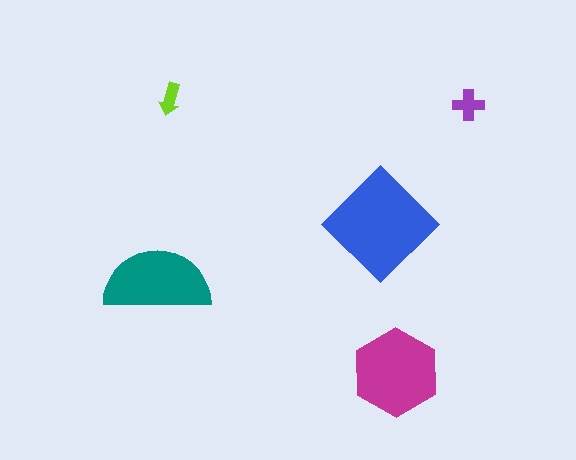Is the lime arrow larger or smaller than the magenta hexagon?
Smaller.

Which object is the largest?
The blue diamond.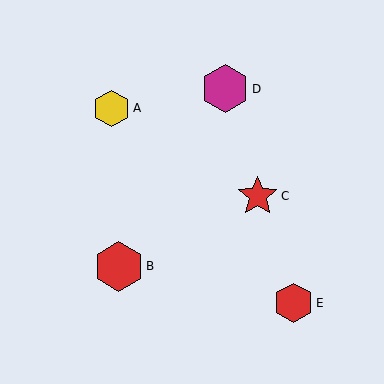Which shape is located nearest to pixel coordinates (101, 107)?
The yellow hexagon (labeled A) at (111, 108) is nearest to that location.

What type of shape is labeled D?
Shape D is a magenta hexagon.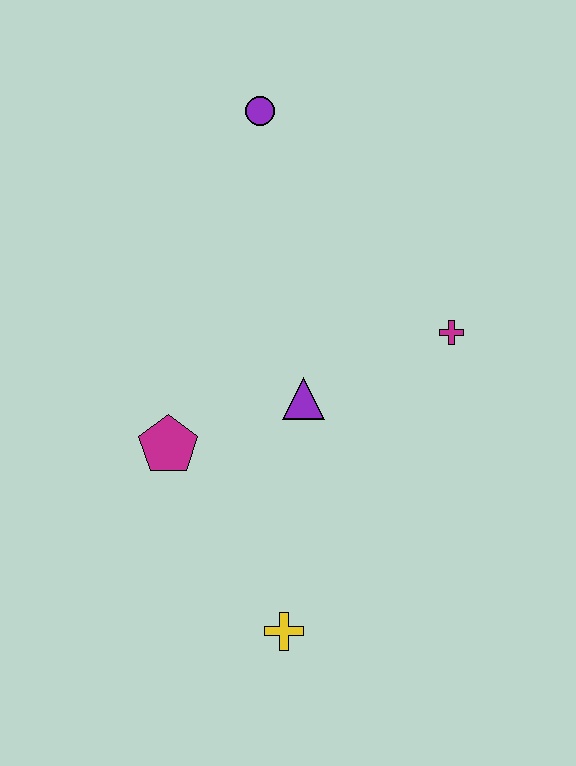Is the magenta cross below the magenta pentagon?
No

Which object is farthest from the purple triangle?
The purple circle is farthest from the purple triangle.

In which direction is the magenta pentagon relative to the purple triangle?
The magenta pentagon is to the left of the purple triangle.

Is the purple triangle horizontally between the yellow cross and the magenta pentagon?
No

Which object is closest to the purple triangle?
The magenta pentagon is closest to the purple triangle.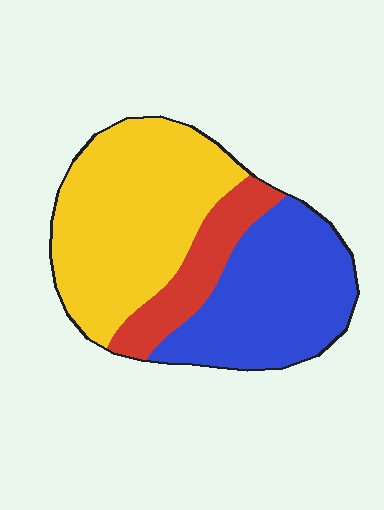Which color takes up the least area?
Red, at roughly 15%.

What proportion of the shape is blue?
Blue covers around 35% of the shape.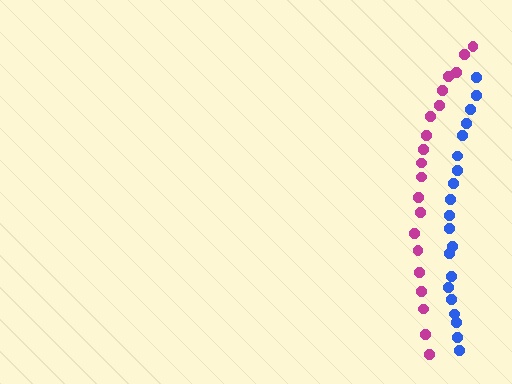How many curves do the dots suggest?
There are 2 distinct paths.